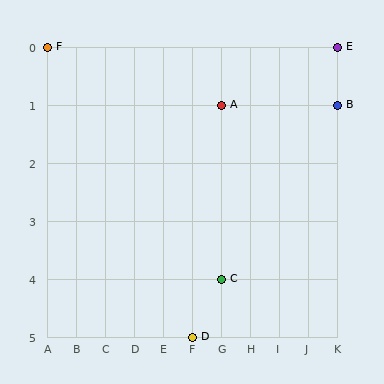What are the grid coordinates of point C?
Point C is at grid coordinates (G, 4).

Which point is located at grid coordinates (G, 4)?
Point C is at (G, 4).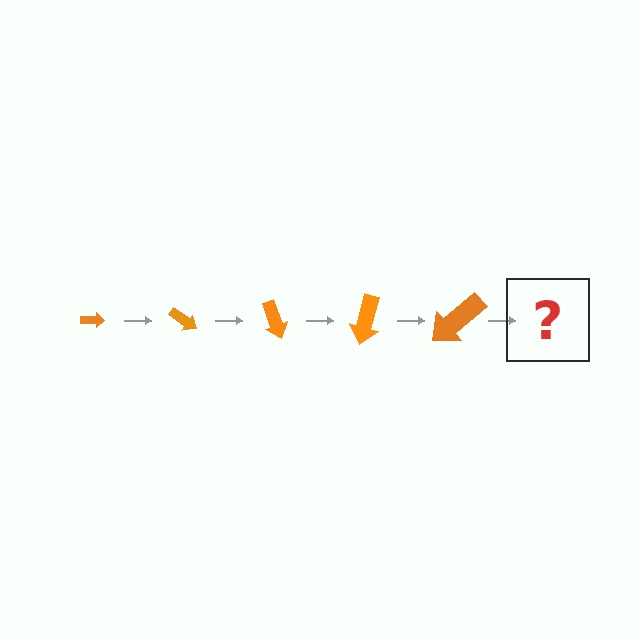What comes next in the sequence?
The next element should be an arrow, larger than the previous one and rotated 175 degrees from the start.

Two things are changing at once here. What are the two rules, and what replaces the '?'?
The two rules are that the arrow grows larger each step and it rotates 35 degrees each step. The '?' should be an arrow, larger than the previous one and rotated 175 degrees from the start.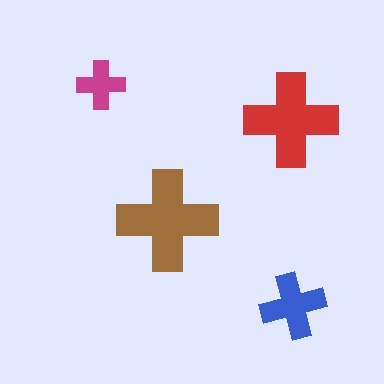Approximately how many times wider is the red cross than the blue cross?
About 1.5 times wider.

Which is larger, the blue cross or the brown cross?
The brown one.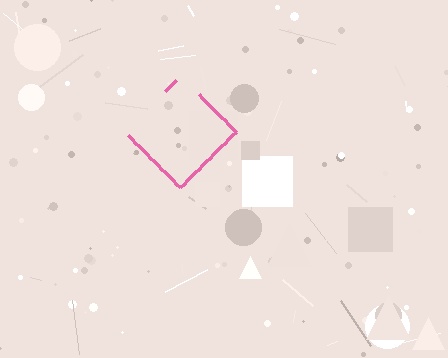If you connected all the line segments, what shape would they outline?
They would outline a diamond.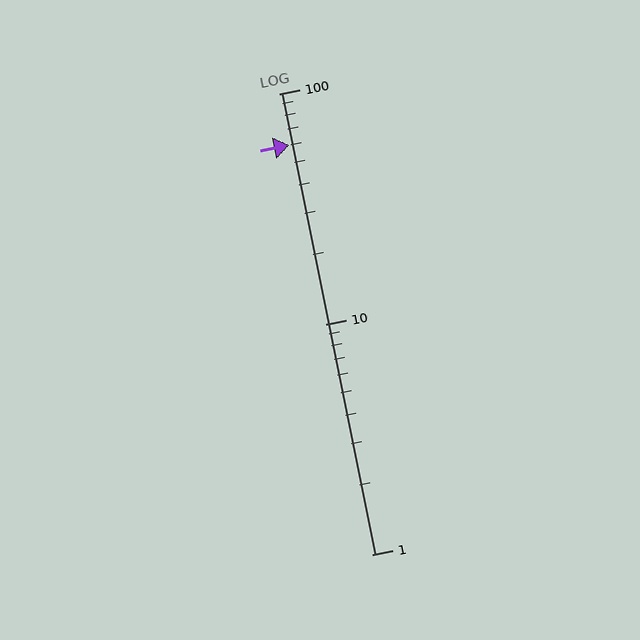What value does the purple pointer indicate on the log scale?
The pointer indicates approximately 60.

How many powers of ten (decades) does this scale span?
The scale spans 2 decades, from 1 to 100.